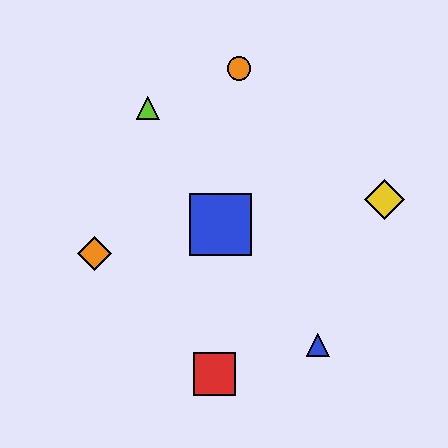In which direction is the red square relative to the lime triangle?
The red square is below the lime triangle.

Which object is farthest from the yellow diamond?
The orange diamond is farthest from the yellow diamond.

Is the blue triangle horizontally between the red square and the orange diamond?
No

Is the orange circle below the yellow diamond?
No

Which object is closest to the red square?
The blue triangle is closest to the red square.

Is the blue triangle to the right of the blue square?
Yes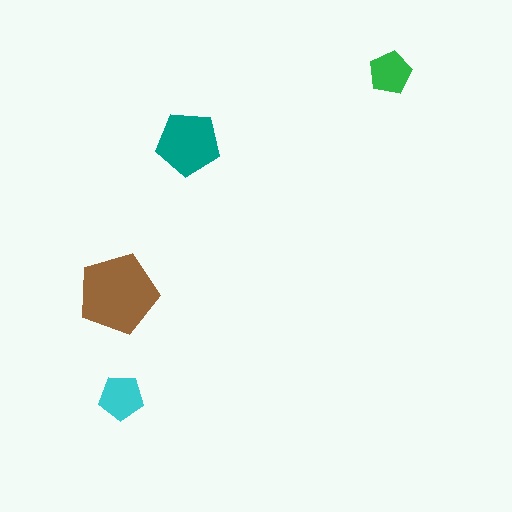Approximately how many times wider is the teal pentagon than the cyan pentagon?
About 1.5 times wider.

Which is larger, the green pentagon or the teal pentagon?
The teal one.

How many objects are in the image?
There are 4 objects in the image.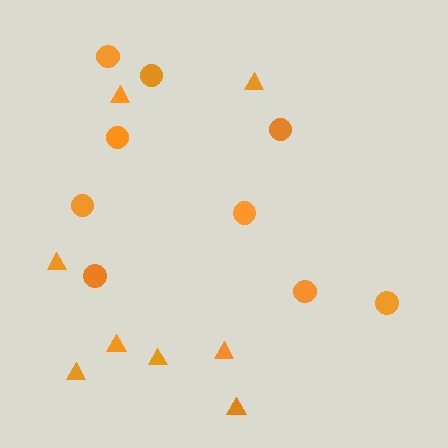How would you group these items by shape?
There are 2 groups: one group of circles (9) and one group of triangles (8).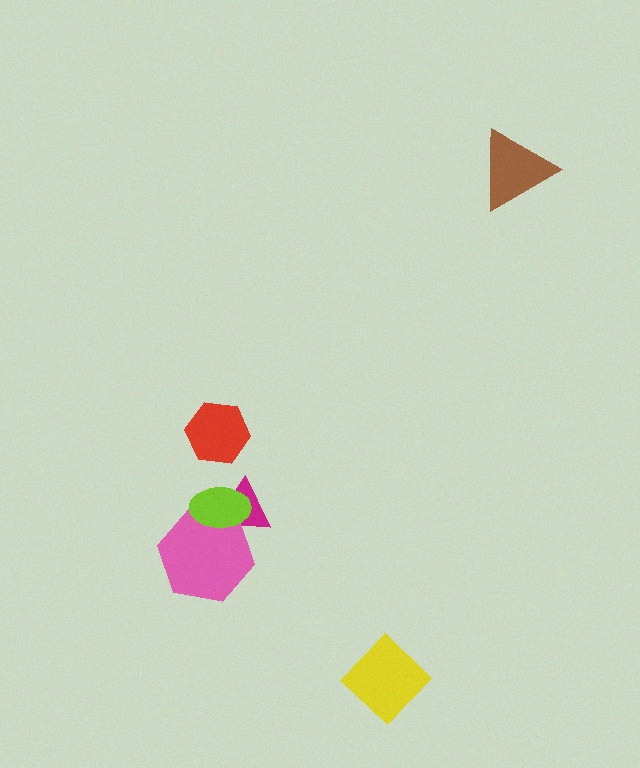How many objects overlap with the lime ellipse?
2 objects overlap with the lime ellipse.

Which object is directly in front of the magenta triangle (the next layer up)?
The pink hexagon is directly in front of the magenta triangle.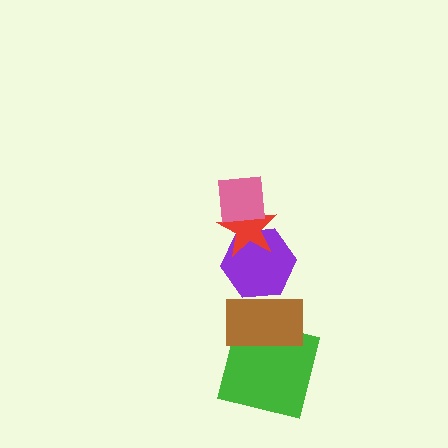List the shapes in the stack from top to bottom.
From top to bottom: the pink square, the red star, the purple hexagon, the brown rectangle, the green square.